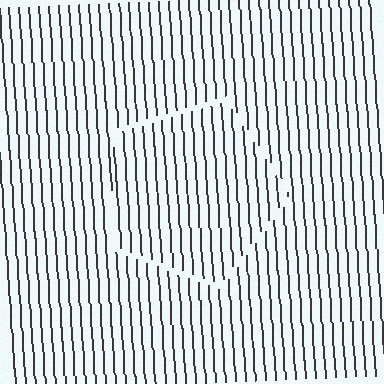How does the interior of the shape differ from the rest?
The interior of the shape contains the same grating, shifted by half a period — the contour is defined by the phase discontinuity where line-ends from the inner and outer gratings abut.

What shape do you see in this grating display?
An illusory pentagon. The interior of the shape contains the same grating, shifted by half a period — the contour is defined by the phase discontinuity where line-ends from the inner and outer gratings abut.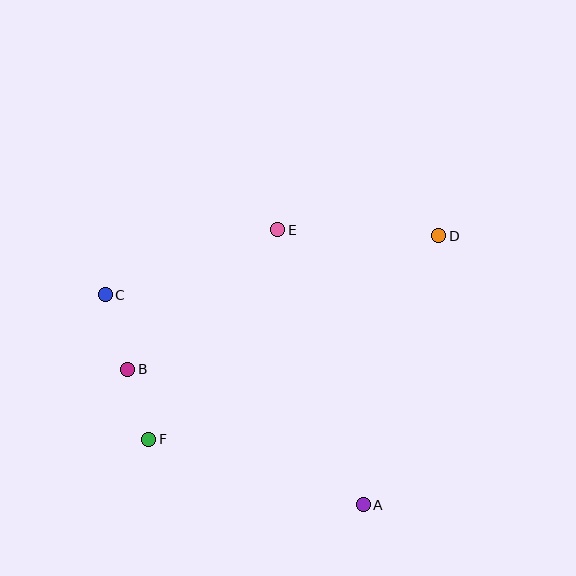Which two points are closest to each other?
Points B and F are closest to each other.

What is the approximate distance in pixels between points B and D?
The distance between B and D is approximately 338 pixels.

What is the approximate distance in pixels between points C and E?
The distance between C and E is approximately 184 pixels.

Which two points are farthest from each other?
Points D and F are farthest from each other.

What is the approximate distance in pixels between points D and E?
The distance between D and E is approximately 161 pixels.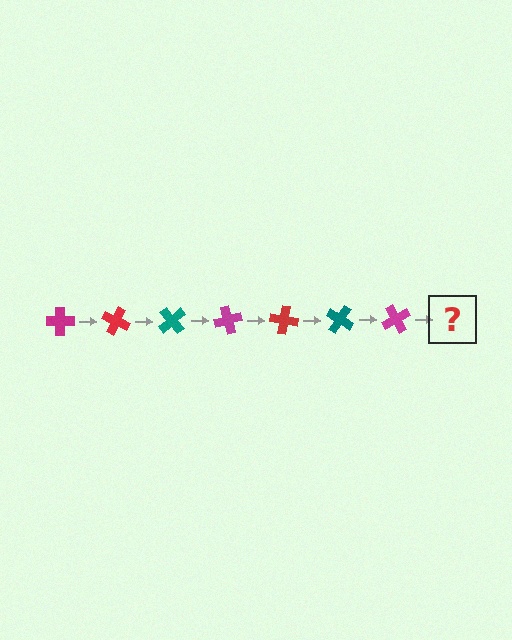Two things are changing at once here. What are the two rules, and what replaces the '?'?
The two rules are that it rotates 25 degrees each step and the color cycles through magenta, red, and teal. The '?' should be a red cross, rotated 175 degrees from the start.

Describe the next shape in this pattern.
It should be a red cross, rotated 175 degrees from the start.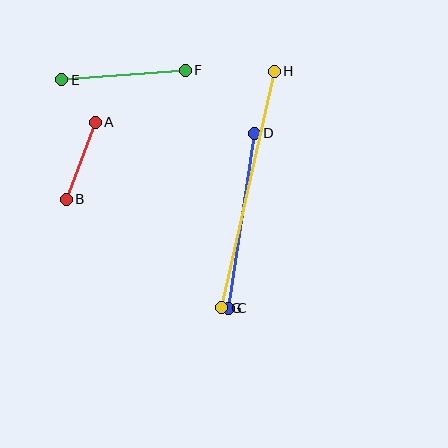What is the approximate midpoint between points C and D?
The midpoint is at approximately (241, 221) pixels.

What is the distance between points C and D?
The distance is approximately 177 pixels.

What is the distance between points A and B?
The distance is approximately 82 pixels.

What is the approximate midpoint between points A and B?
The midpoint is at approximately (81, 161) pixels.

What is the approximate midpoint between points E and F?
The midpoint is at approximately (123, 75) pixels.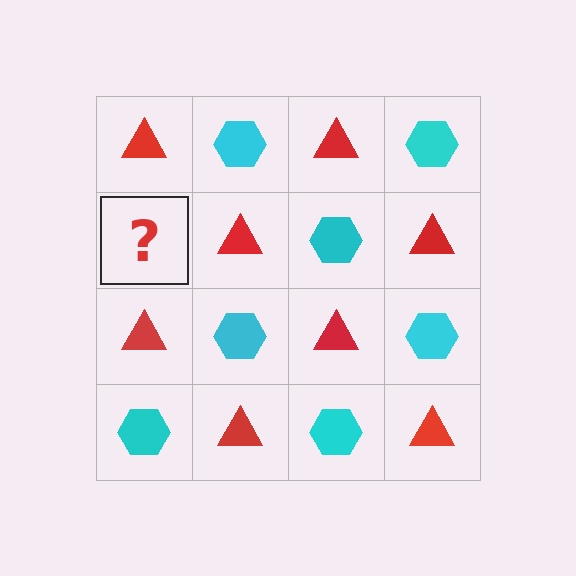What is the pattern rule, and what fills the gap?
The rule is that it alternates red triangle and cyan hexagon in a checkerboard pattern. The gap should be filled with a cyan hexagon.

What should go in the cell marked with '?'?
The missing cell should contain a cyan hexagon.